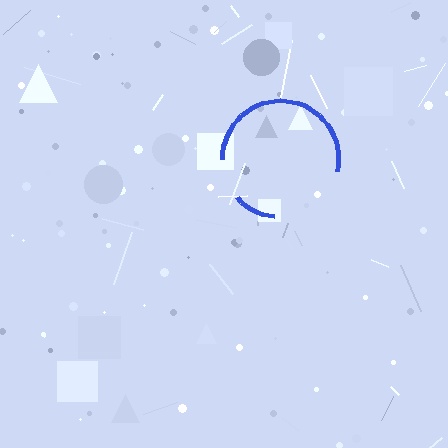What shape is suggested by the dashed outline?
The dashed outline suggests a circle.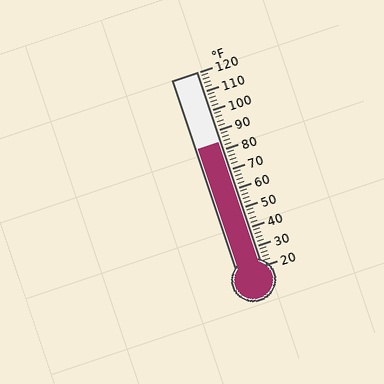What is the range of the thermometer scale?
The thermometer scale ranges from 20°F to 120°F.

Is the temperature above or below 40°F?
The temperature is above 40°F.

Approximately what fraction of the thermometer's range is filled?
The thermometer is filled to approximately 65% of its range.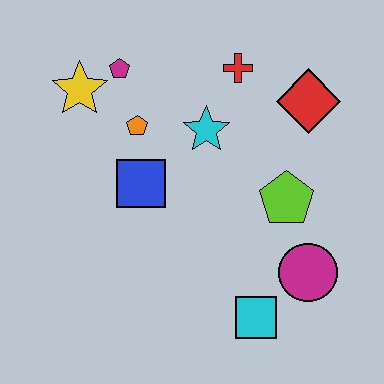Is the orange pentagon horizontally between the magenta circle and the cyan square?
No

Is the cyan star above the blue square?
Yes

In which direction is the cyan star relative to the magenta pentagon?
The cyan star is to the right of the magenta pentagon.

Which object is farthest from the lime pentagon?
The yellow star is farthest from the lime pentagon.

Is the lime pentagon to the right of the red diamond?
No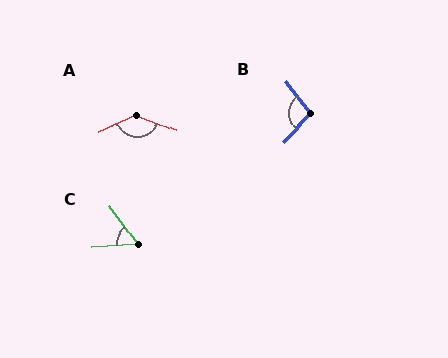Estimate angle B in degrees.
Approximately 98 degrees.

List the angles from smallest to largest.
C (58°), B (98°), A (135°).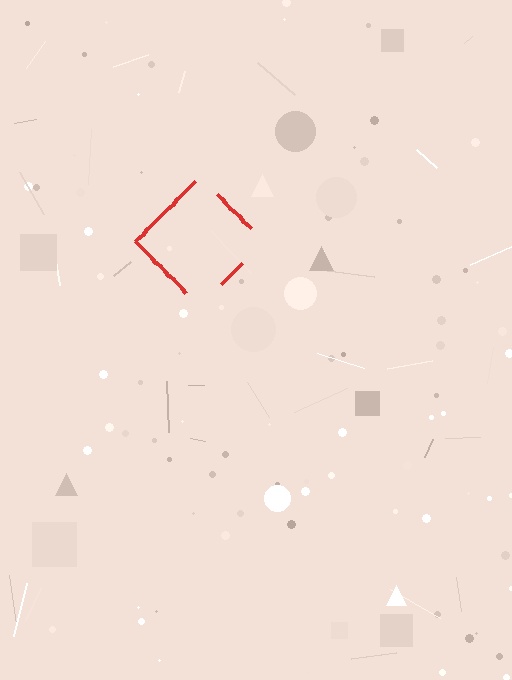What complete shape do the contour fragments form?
The contour fragments form a diamond.